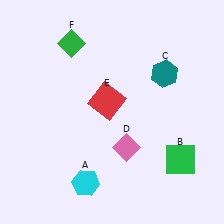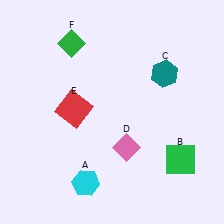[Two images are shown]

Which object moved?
The red square (E) moved left.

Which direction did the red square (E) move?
The red square (E) moved left.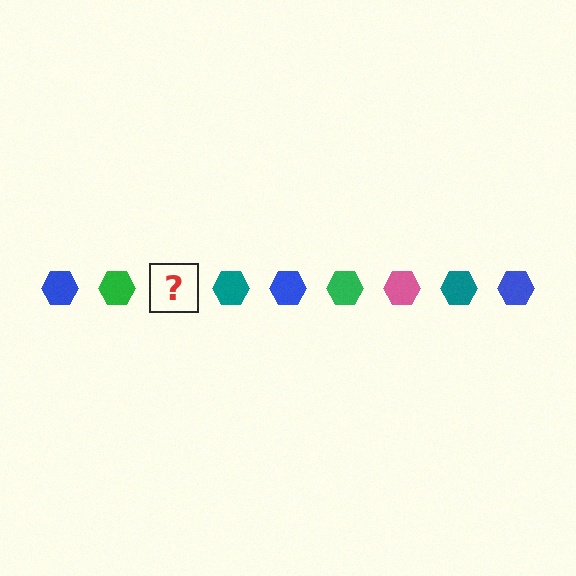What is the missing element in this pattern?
The missing element is a pink hexagon.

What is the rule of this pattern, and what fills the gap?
The rule is that the pattern cycles through blue, green, pink, teal hexagons. The gap should be filled with a pink hexagon.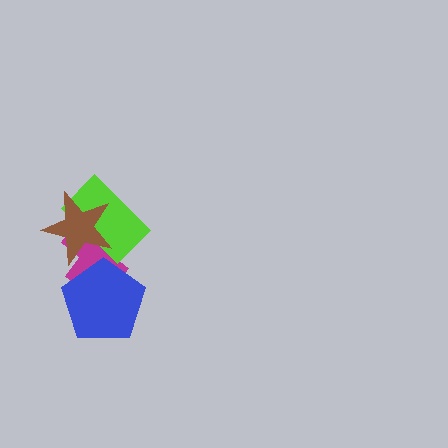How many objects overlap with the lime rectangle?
2 objects overlap with the lime rectangle.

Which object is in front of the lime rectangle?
The brown star is in front of the lime rectangle.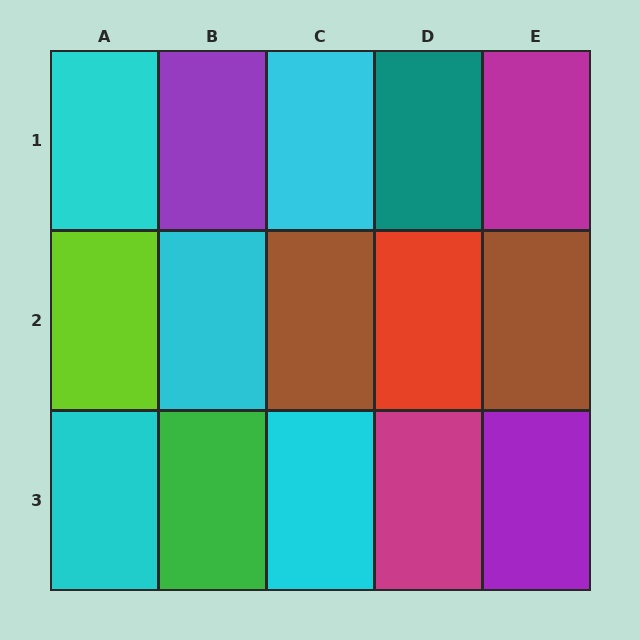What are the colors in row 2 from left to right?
Lime, cyan, brown, red, brown.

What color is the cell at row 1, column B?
Purple.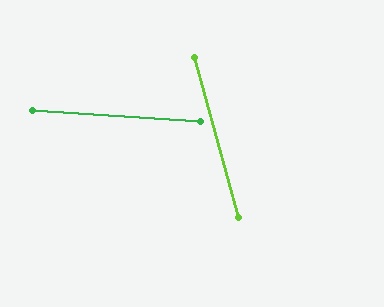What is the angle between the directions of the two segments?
Approximately 71 degrees.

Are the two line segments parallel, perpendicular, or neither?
Neither parallel nor perpendicular — they differ by about 71°.